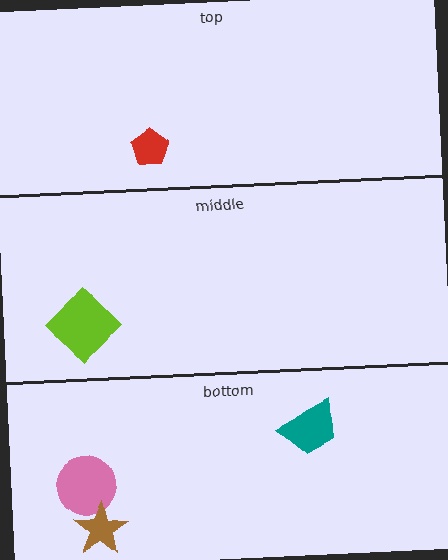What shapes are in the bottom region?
The pink circle, the teal trapezoid, the brown star.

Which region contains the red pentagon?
The top region.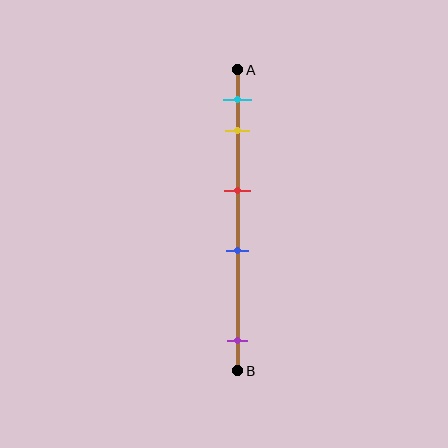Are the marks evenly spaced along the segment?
No, the marks are not evenly spaced.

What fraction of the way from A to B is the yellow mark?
The yellow mark is approximately 20% (0.2) of the way from A to B.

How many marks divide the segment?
There are 5 marks dividing the segment.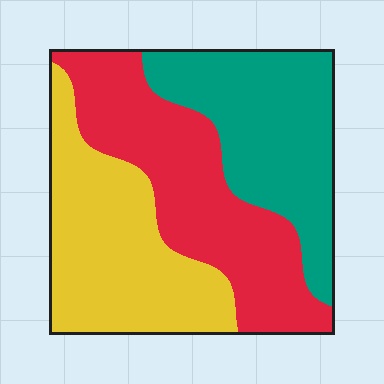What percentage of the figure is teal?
Teal takes up between a sixth and a third of the figure.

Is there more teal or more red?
Red.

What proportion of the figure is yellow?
Yellow covers around 35% of the figure.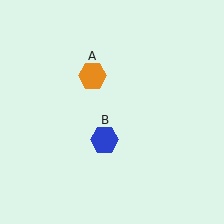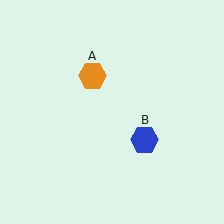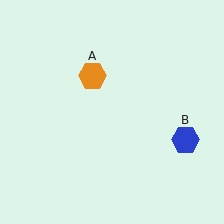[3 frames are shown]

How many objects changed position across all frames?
1 object changed position: blue hexagon (object B).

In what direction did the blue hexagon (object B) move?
The blue hexagon (object B) moved right.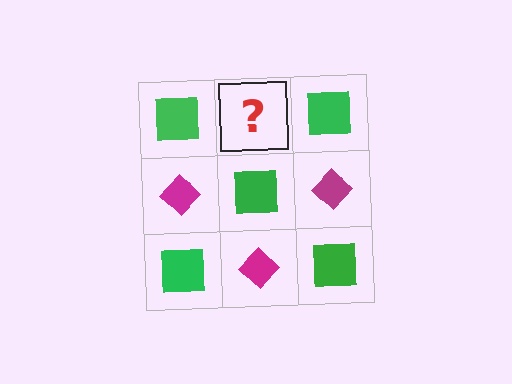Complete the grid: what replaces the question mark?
The question mark should be replaced with a magenta diamond.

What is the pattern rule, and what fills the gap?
The rule is that it alternates green square and magenta diamond in a checkerboard pattern. The gap should be filled with a magenta diamond.